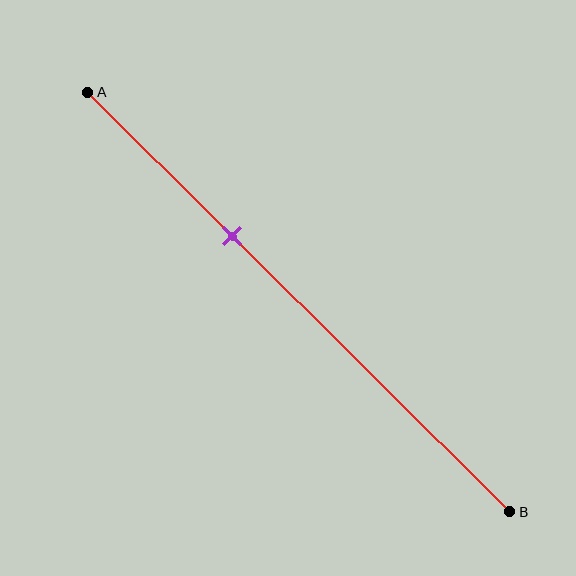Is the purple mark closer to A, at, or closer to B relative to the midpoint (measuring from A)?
The purple mark is closer to point A than the midpoint of segment AB.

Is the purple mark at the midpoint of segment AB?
No, the mark is at about 35% from A, not at the 50% midpoint.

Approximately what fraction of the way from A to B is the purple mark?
The purple mark is approximately 35% of the way from A to B.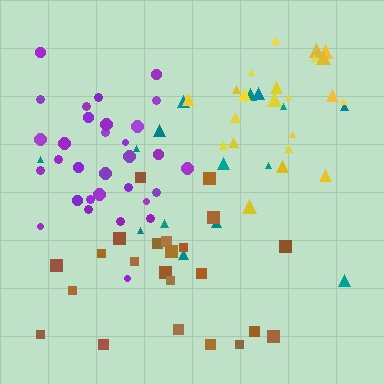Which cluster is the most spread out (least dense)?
Teal.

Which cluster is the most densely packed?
Yellow.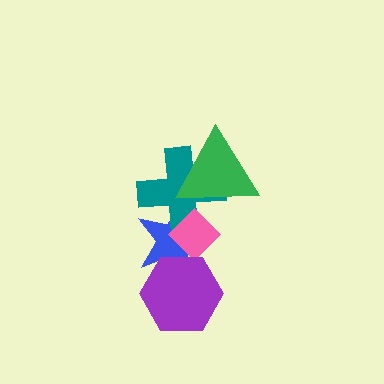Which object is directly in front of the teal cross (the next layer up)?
The pink diamond is directly in front of the teal cross.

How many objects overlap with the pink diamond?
4 objects overlap with the pink diamond.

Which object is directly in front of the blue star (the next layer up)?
The teal cross is directly in front of the blue star.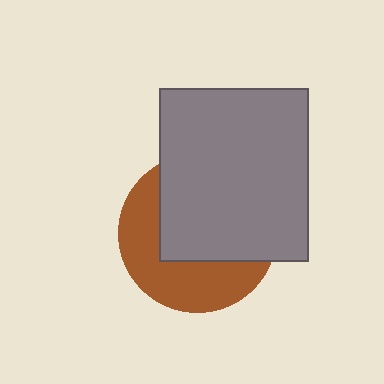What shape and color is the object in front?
The object in front is a gray rectangle.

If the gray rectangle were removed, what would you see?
You would see the complete brown circle.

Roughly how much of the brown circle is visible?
A small part of it is visible (roughly 44%).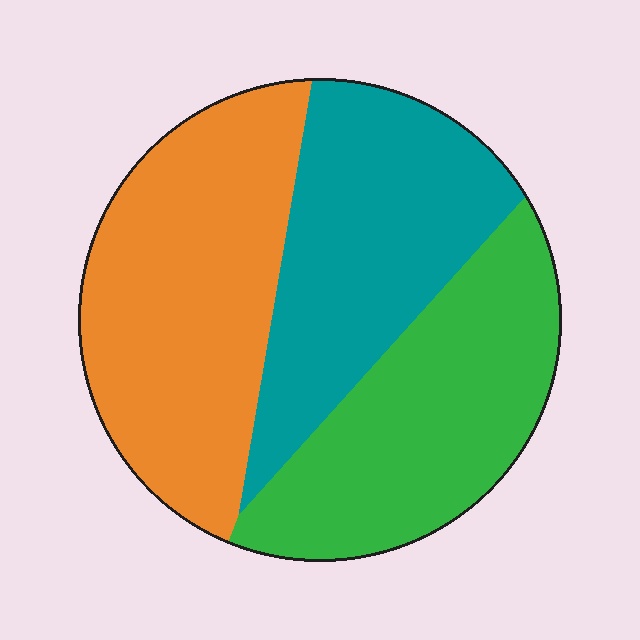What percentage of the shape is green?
Green takes up about one third (1/3) of the shape.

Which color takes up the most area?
Orange, at roughly 35%.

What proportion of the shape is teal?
Teal covers roughly 30% of the shape.